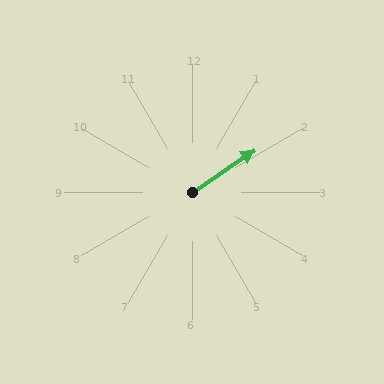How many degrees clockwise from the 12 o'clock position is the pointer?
Approximately 56 degrees.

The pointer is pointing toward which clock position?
Roughly 2 o'clock.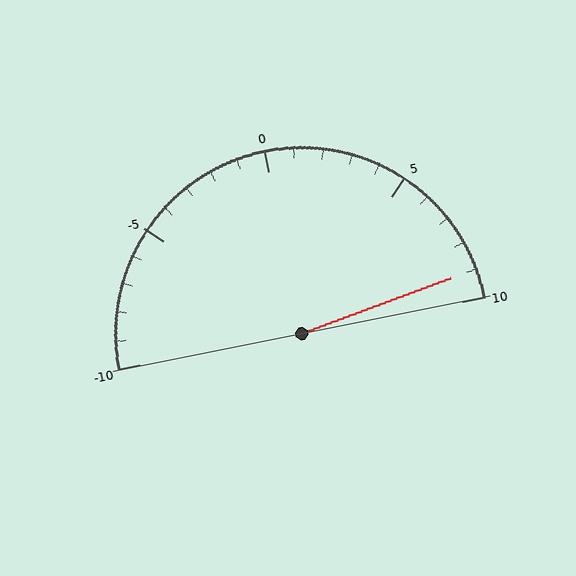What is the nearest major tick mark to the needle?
The nearest major tick mark is 10.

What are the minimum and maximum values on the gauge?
The gauge ranges from -10 to 10.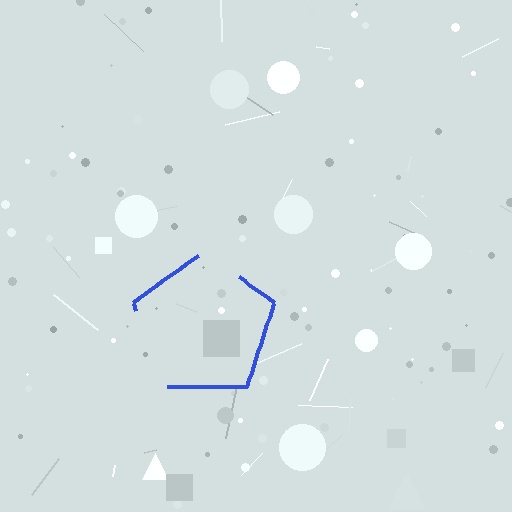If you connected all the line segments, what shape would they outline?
They would outline a pentagon.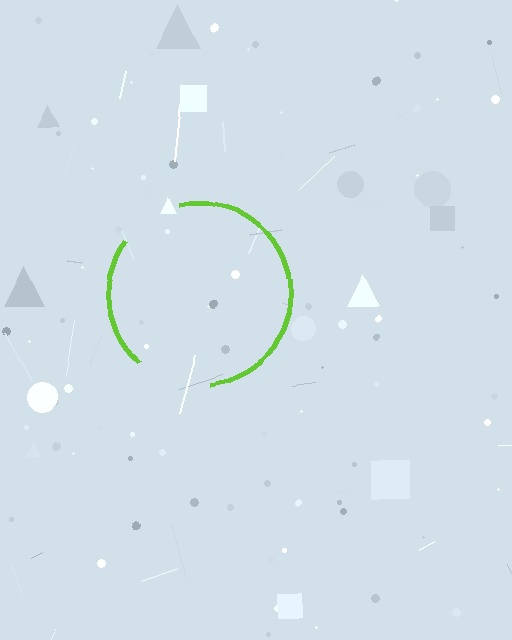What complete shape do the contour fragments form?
The contour fragments form a circle.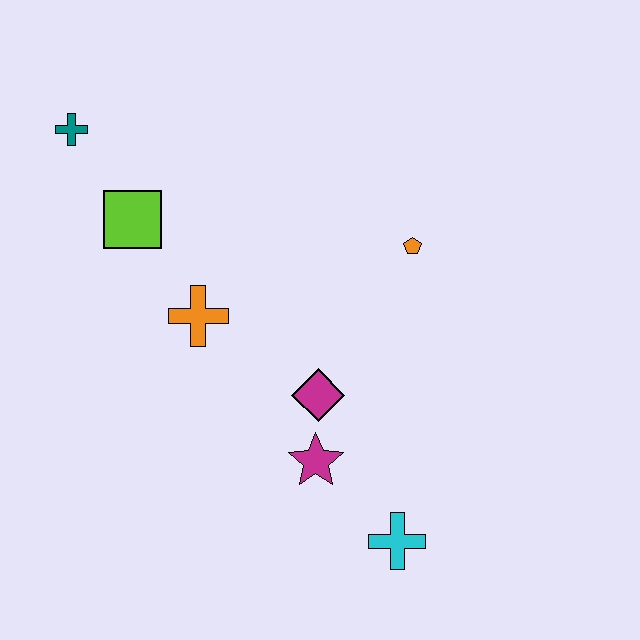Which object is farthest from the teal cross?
The cyan cross is farthest from the teal cross.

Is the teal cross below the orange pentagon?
No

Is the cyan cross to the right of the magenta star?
Yes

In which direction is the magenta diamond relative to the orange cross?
The magenta diamond is to the right of the orange cross.